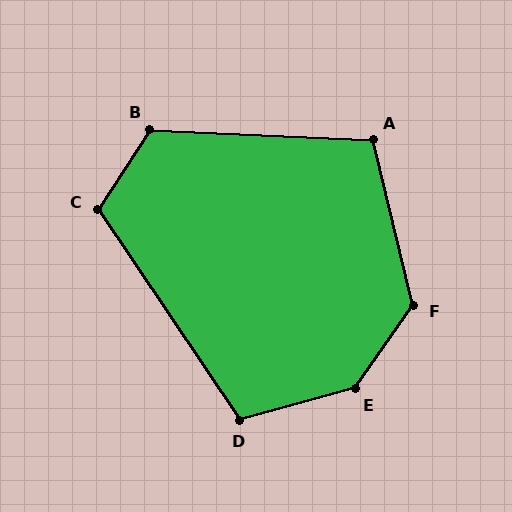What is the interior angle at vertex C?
Approximately 113 degrees (obtuse).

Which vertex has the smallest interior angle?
A, at approximately 106 degrees.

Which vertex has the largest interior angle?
E, at approximately 141 degrees.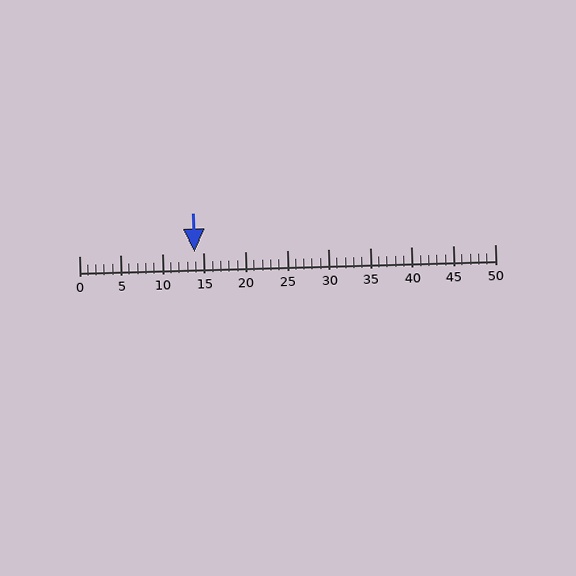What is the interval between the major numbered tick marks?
The major tick marks are spaced 5 units apart.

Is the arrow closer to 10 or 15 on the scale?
The arrow is closer to 15.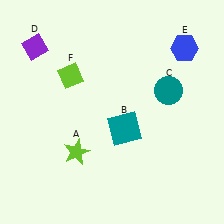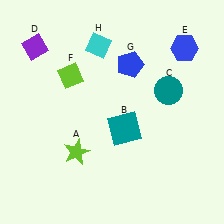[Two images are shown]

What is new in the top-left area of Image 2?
A cyan diamond (H) was added in the top-left area of Image 2.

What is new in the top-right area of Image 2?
A blue pentagon (G) was added in the top-right area of Image 2.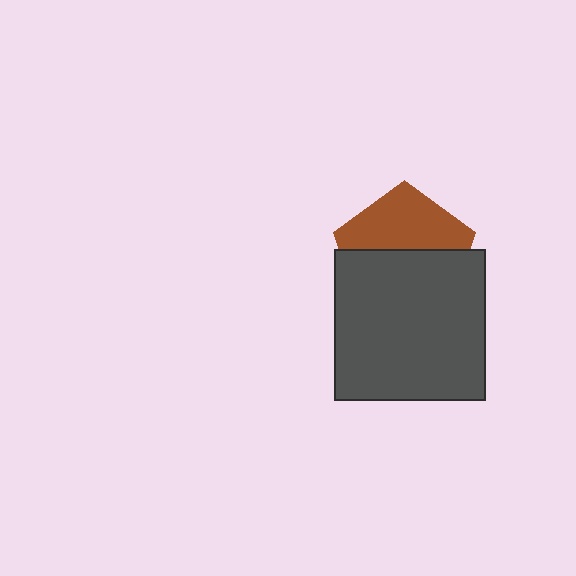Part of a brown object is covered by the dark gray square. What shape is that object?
It is a pentagon.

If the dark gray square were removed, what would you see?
You would see the complete brown pentagon.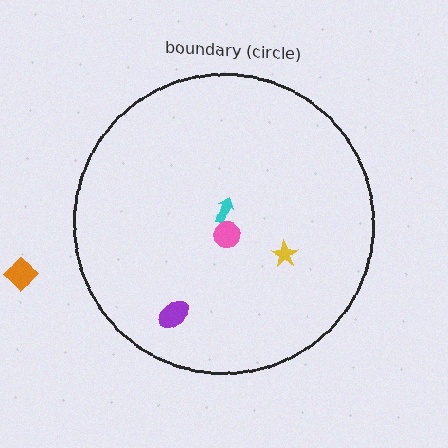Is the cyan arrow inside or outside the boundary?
Inside.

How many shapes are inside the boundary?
4 inside, 1 outside.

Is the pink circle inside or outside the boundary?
Inside.